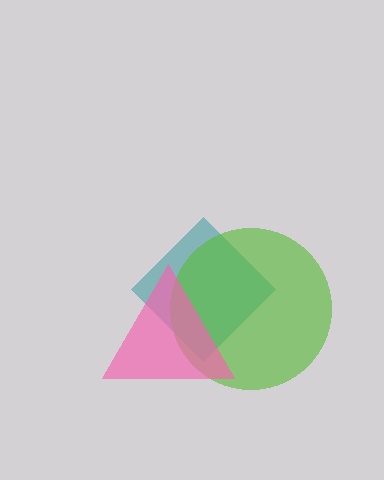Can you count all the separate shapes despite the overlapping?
Yes, there are 3 separate shapes.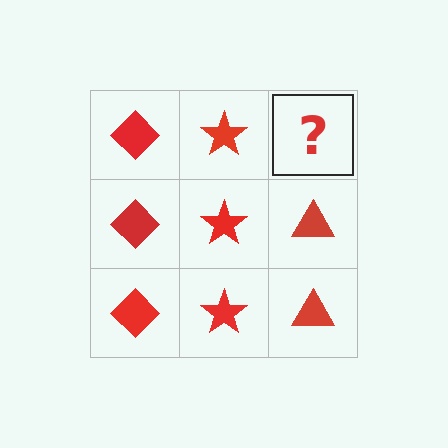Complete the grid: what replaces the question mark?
The question mark should be replaced with a red triangle.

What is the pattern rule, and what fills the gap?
The rule is that each column has a consistent shape. The gap should be filled with a red triangle.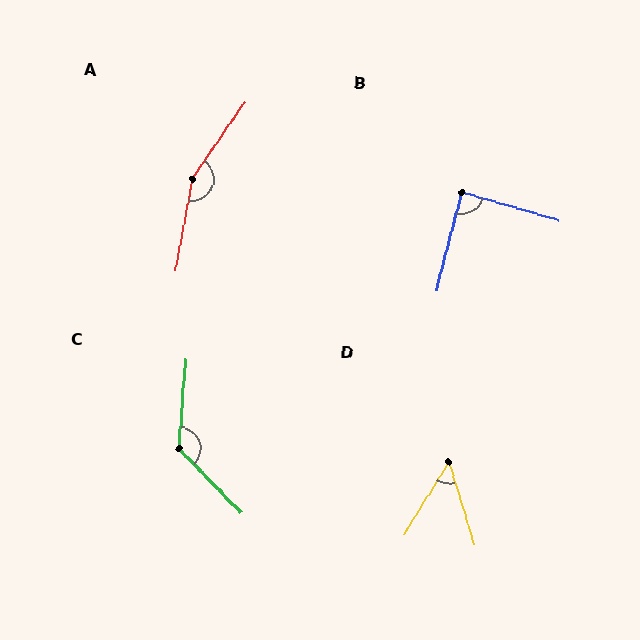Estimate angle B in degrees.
Approximately 88 degrees.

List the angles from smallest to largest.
D (48°), B (88°), C (132°), A (156°).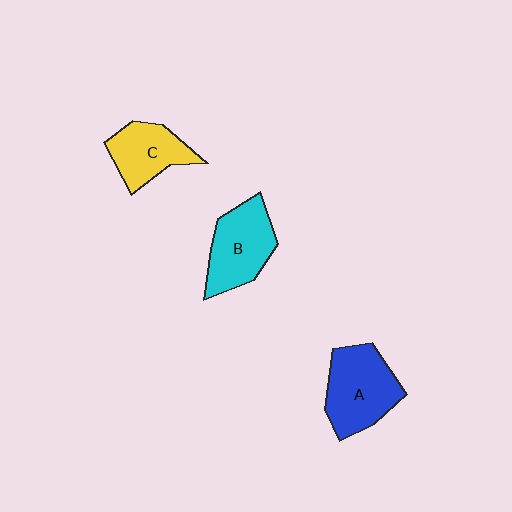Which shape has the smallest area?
Shape C (yellow).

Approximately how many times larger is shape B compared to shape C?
Approximately 1.2 times.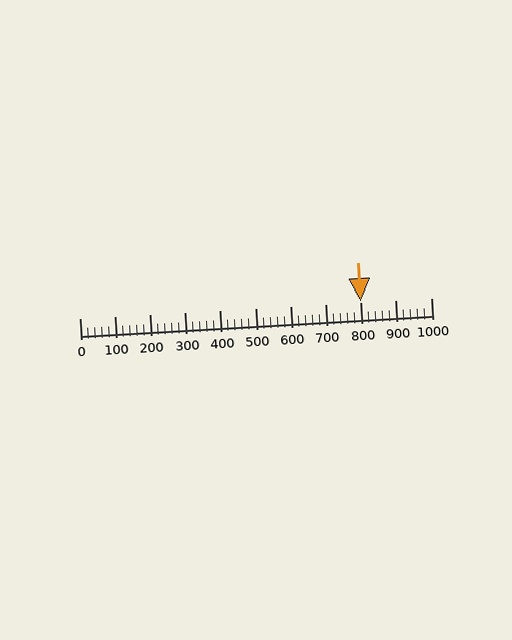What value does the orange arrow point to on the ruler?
The orange arrow points to approximately 800.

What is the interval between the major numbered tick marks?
The major tick marks are spaced 100 units apart.